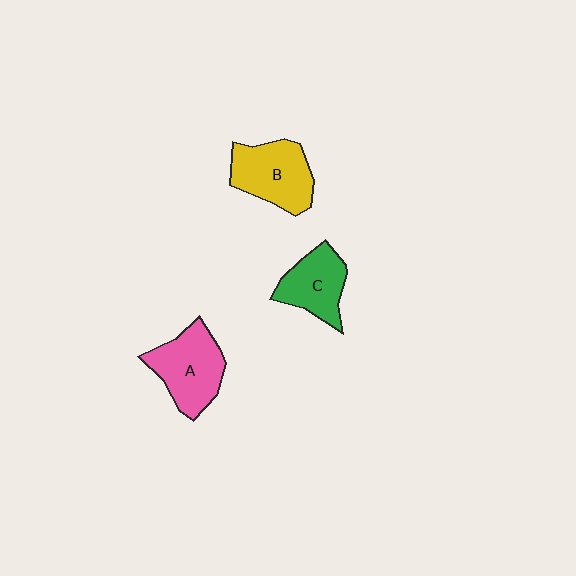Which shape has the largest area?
Shape A (pink).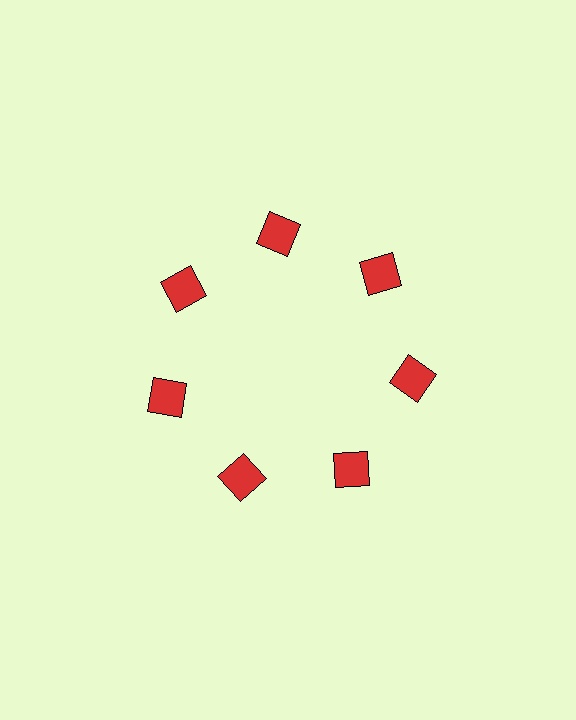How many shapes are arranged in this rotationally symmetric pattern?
There are 7 shapes, arranged in 7 groups of 1.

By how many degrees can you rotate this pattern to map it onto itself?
The pattern maps onto itself every 51 degrees of rotation.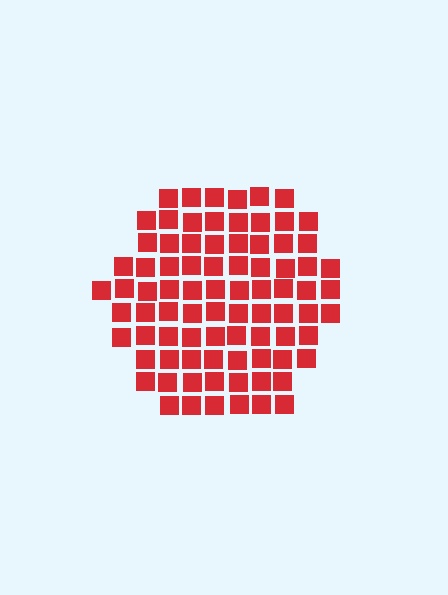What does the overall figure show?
The overall figure shows a hexagon.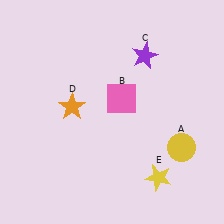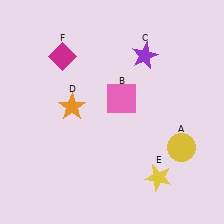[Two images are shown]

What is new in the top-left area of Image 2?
A magenta diamond (F) was added in the top-left area of Image 2.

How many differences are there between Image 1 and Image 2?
There is 1 difference between the two images.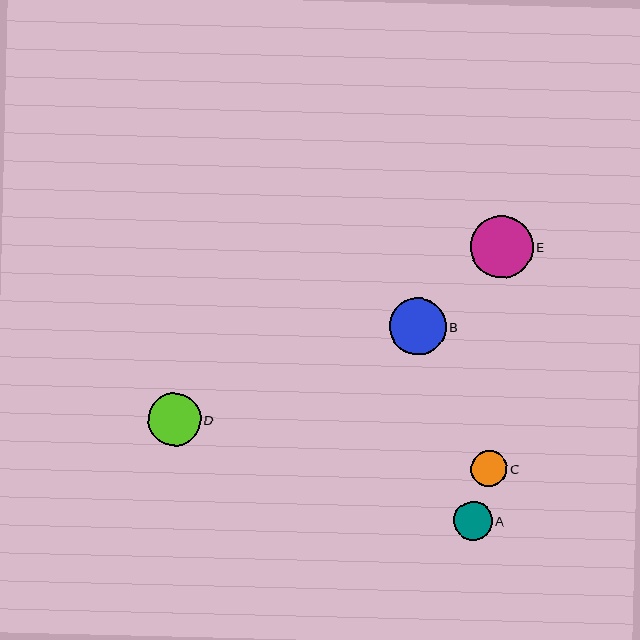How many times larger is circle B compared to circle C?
Circle B is approximately 1.6 times the size of circle C.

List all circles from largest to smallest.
From largest to smallest: E, B, D, A, C.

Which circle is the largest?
Circle E is the largest with a size of approximately 63 pixels.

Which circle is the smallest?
Circle C is the smallest with a size of approximately 36 pixels.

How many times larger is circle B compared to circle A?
Circle B is approximately 1.4 times the size of circle A.